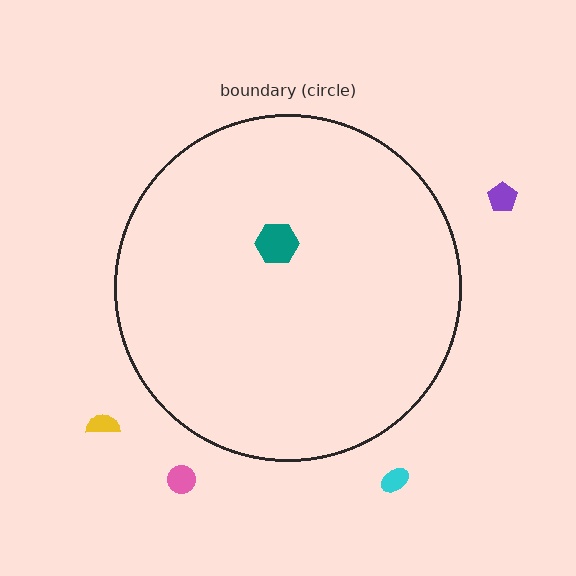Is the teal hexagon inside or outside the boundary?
Inside.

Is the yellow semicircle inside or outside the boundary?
Outside.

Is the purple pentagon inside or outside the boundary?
Outside.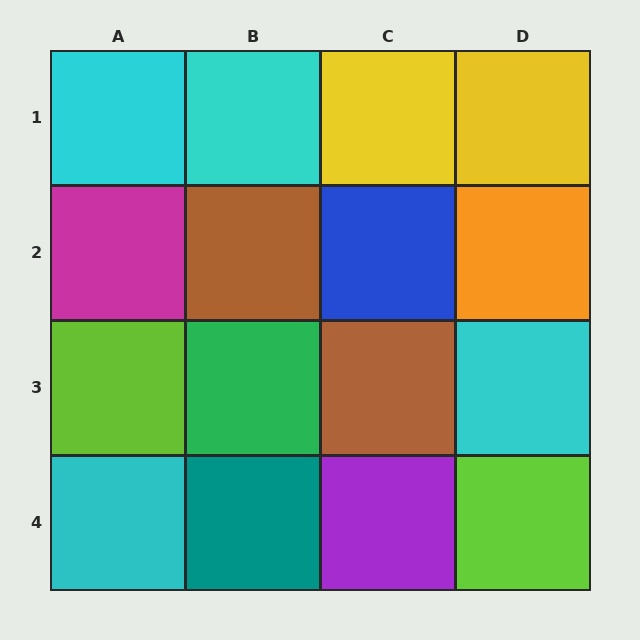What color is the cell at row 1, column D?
Yellow.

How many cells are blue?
1 cell is blue.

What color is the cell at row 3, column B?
Green.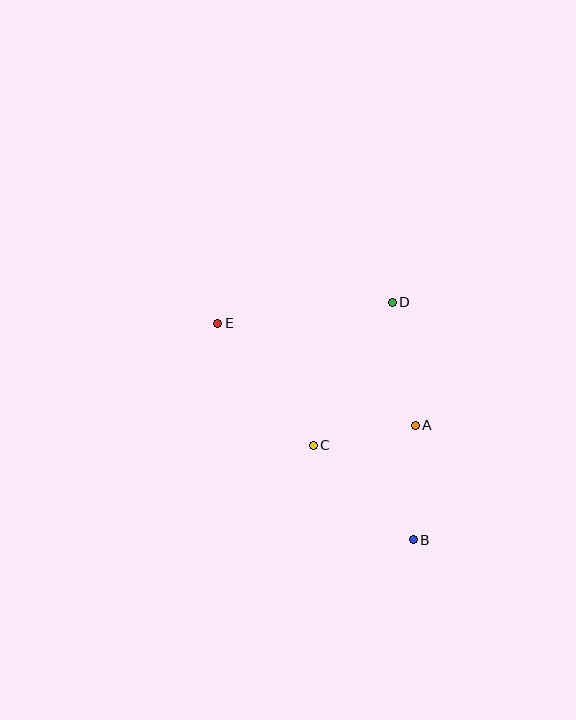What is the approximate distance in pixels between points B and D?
The distance between B and D is approximately 238 pixels.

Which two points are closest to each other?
Points A and C are closest to each other.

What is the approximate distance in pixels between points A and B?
The distance between A and B is approximately 115 pixels.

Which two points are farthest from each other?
Points B and E are farthest from each other.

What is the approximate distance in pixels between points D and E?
The distance between D and E is approximately 176 pixels.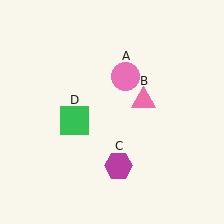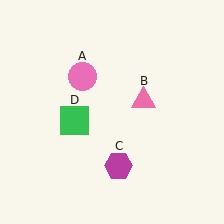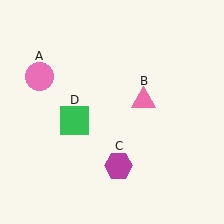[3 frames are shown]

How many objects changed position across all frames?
1 object changed position: pink circle (object A).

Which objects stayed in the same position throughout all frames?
Pink triangle (object B) and magenta hexagon (object C) and green square (object D) remained stationary.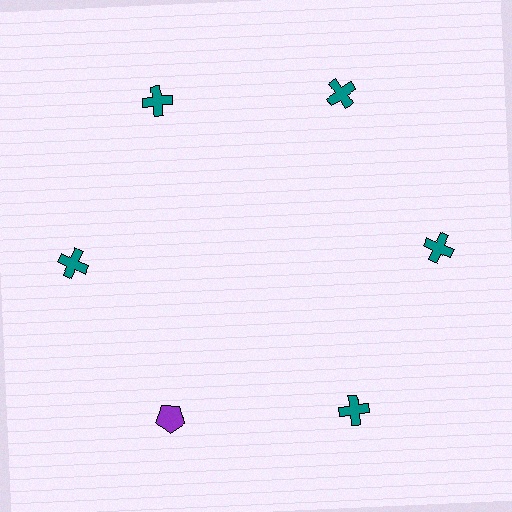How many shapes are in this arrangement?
There are 6 shapes arranged in a ring pattern.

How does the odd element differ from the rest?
It differs in both color (purple instead of teal) and shape (pentagon instead of cross).